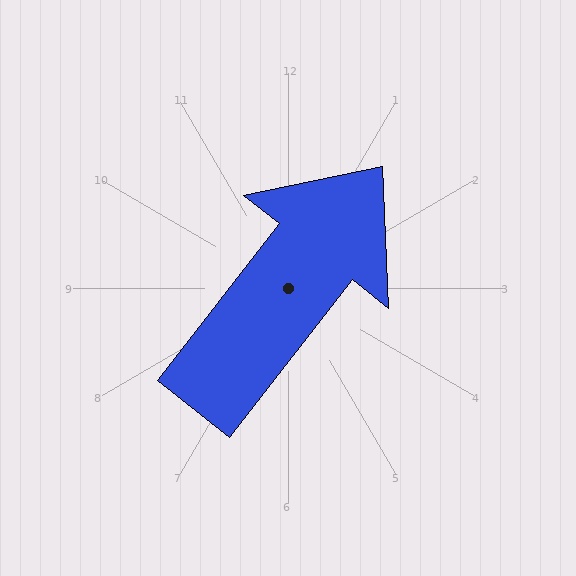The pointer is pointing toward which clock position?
Roughly 1 o'clock.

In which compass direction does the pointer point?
Northeast.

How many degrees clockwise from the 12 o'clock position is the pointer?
Approximately 38 degrees.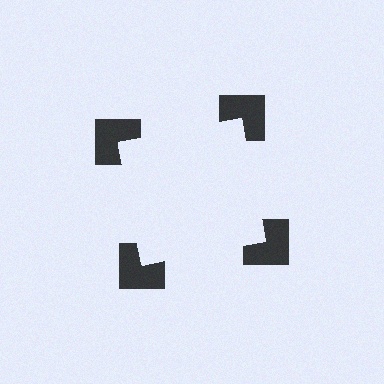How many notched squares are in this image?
There are 4 — one at each vertex of the illusory square.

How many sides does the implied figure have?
4 sides.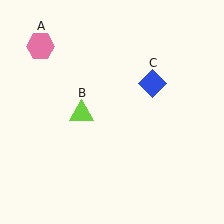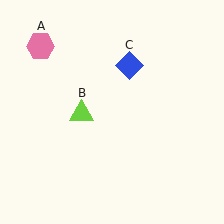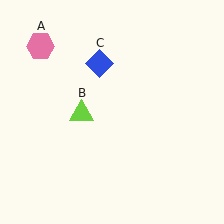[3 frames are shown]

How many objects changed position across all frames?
1 object changed position: blue diamond (object C).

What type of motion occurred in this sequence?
The blue diamond (object C) rotated counterclockwise around the center of the scene.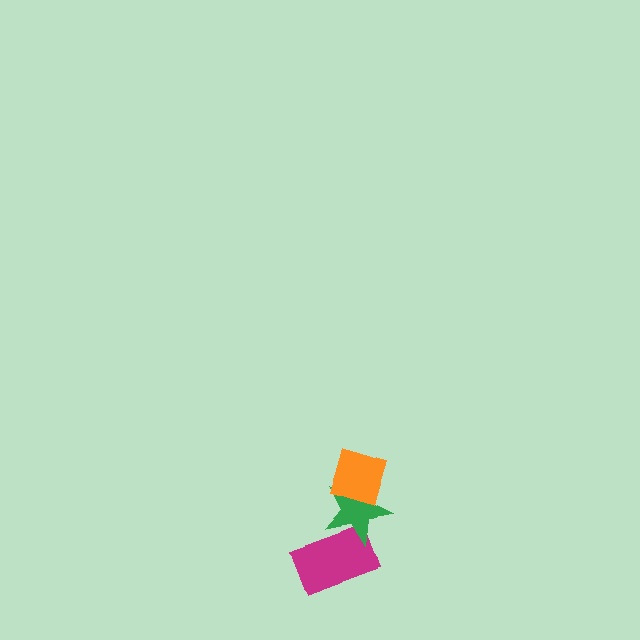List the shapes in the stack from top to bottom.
From top to bottom: the orange diamond, the green star, the magenta rectangle.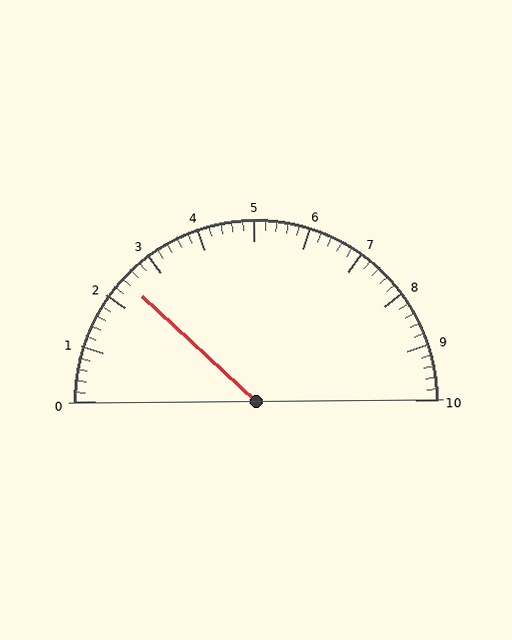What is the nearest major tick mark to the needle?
The nearest major tick mark is 2.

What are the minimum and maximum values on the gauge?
The gauge ranges from 0 to 10.